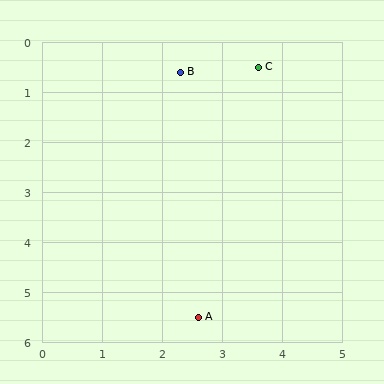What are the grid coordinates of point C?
Point C is at approximately (3.6, 0.5).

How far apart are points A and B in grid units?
Points A and B are about 4.9 grid units apart.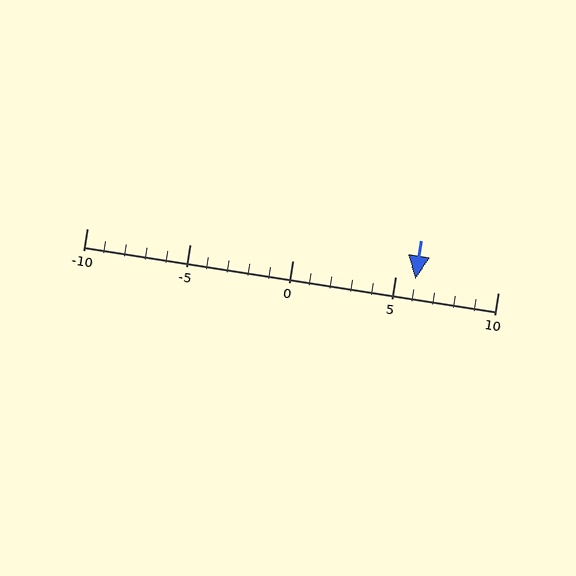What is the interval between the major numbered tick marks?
The major tick marks are spaced 5 units apart.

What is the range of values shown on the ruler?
The ruler shows values from -10 to 10.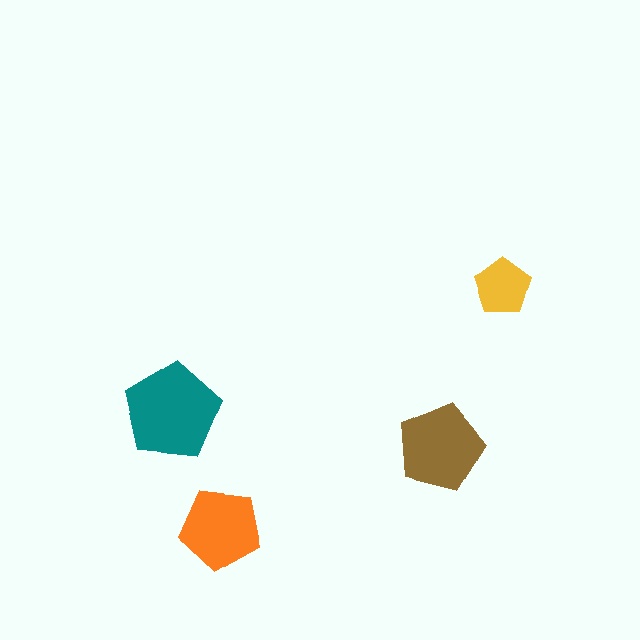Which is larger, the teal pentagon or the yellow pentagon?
The teal one.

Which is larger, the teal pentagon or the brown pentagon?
The teal one.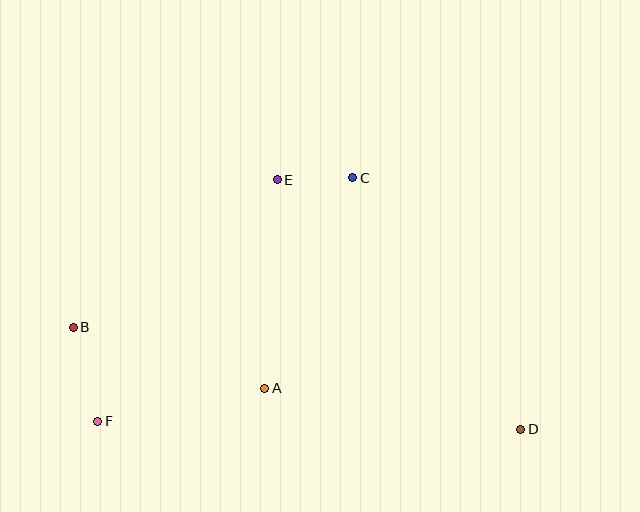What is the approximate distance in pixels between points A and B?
The distance between A and B is approximately 201 pixels.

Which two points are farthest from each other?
Points B and D are farthest from each other.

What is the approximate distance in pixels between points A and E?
The distance between A and E is approximately 209 pixels.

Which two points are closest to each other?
Points C and E are closest to each other.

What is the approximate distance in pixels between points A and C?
The distance between A and C is approximately 228 pixels.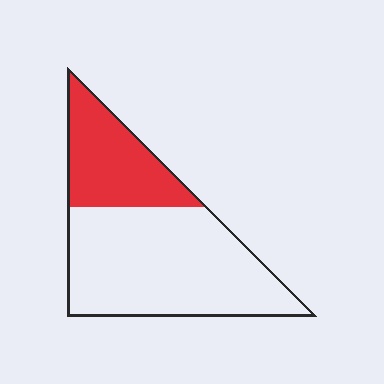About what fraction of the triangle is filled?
About one third (1/3).